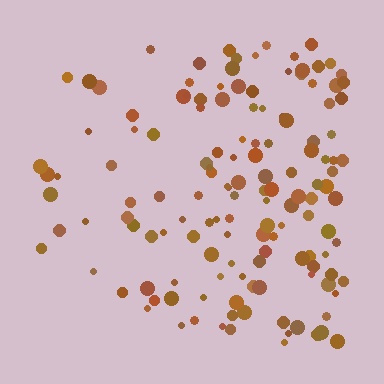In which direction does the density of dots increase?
From left to right, with the right side densest.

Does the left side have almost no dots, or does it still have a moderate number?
Still a moderate number, just noticeably fewer than the right.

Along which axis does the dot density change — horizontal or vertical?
Horizontal.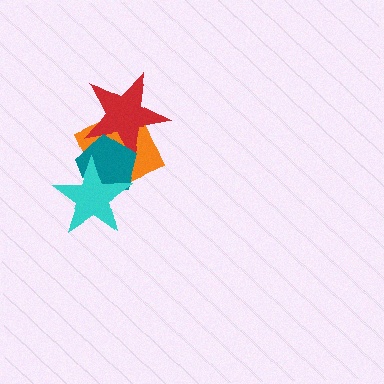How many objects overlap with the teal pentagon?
3 objects overlap with the teal pentagon.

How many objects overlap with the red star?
2 objects overlap with the red star.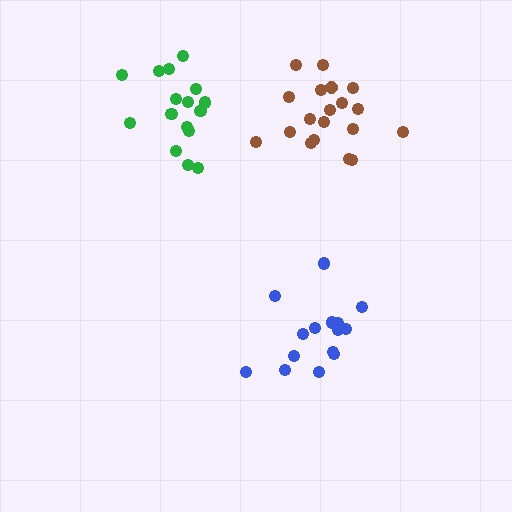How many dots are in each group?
Group 1: 15 dots, Group 2: 16 dots, Group 3: 19 dots (50 total).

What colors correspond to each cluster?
The clusters are colored: blue, green, brown.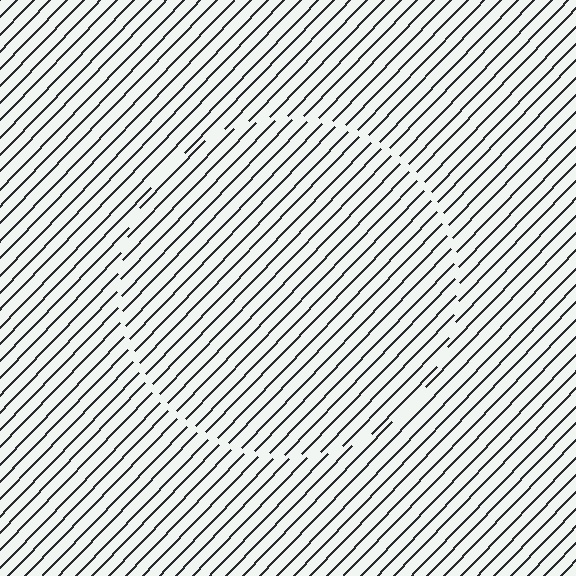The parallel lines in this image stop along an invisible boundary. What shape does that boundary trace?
An illusory circle. The interior of the shape contains the same grating, shifted by half a period — the contour is defined by the phase discontinuity where line-ends from the inner and outer gratings abut.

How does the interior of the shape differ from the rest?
The interior of the shape contains the same grating, shifted by half a period — the contour is defined by the phase discontinuity where line-ends from the inner and outer gratings abut.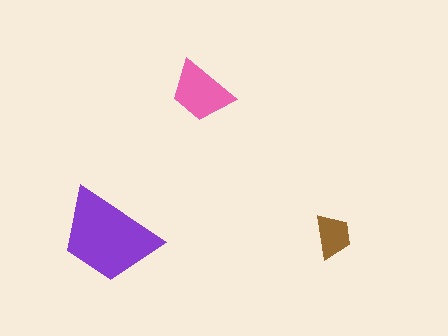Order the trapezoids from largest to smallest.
the purple one, the pink one, the brown one.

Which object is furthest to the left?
The purple trapezoid is leftmost.